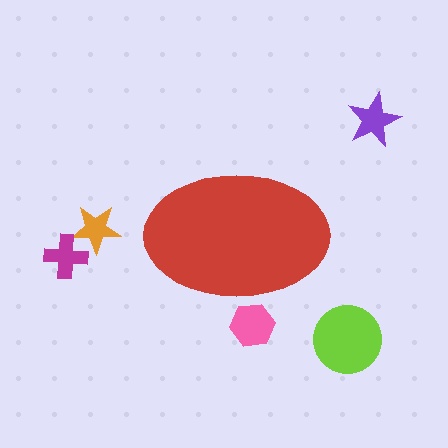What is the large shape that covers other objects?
A red ellipse.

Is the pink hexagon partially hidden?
Yes, the pink hexagon is partially hidden behind the red ellipse.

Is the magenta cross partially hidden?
No, the magenta cross is fully visible.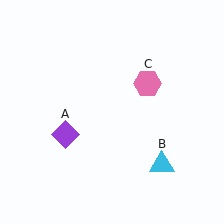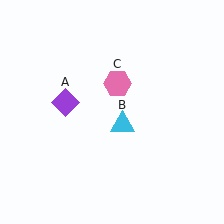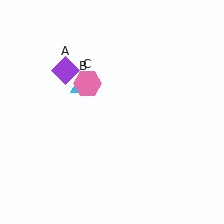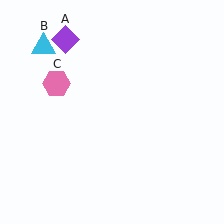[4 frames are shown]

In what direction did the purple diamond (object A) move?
The purple diamond (object A) moved up.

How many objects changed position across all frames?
3 objects changed position: purple diamond (object A), cyan triangle (object B), pink hexagon (object C).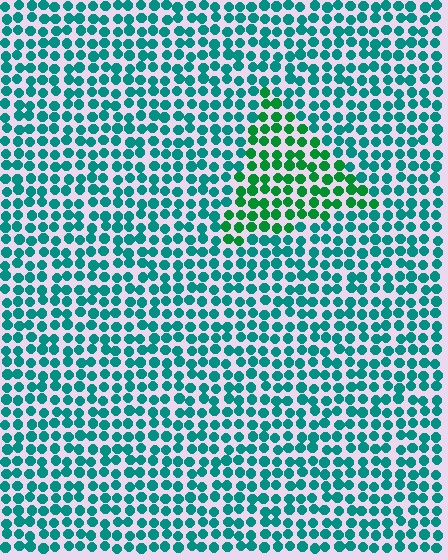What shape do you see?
I see a triangle.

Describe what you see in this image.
The image is filled with small teal elements in a uniform arrangement. A triangle-shaped region is visible where the elements are tinted to a slightly different hue, forming a subtle color boundary.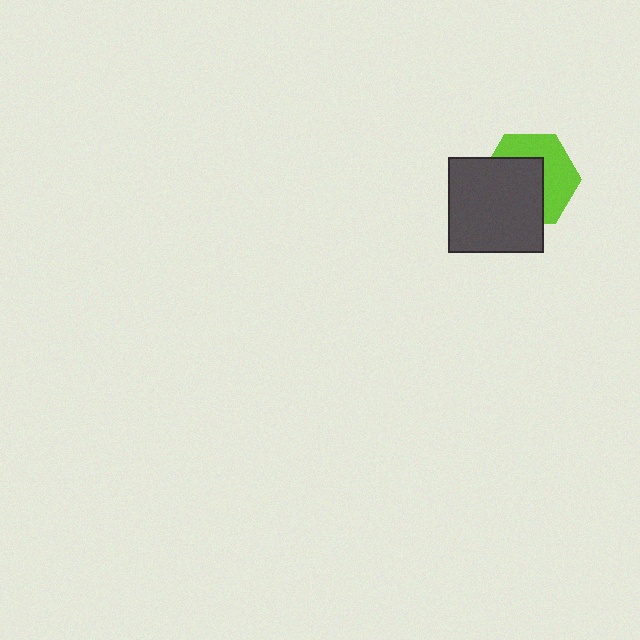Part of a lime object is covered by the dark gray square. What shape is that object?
It is a hexagon.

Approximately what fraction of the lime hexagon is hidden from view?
Roughly 52% of the lime hexagon is hidden behind the dark gray square.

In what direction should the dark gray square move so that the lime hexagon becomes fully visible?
The dark gray square should move toward the lower-left. That is the shortest direction to clear the overlap and leave the lime hexagon fully visible.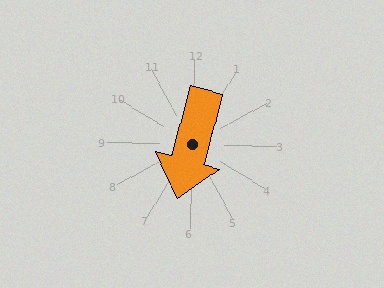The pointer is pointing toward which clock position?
Roughly 6 o'clock.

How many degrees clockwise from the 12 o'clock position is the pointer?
Approximately 194 degrees.